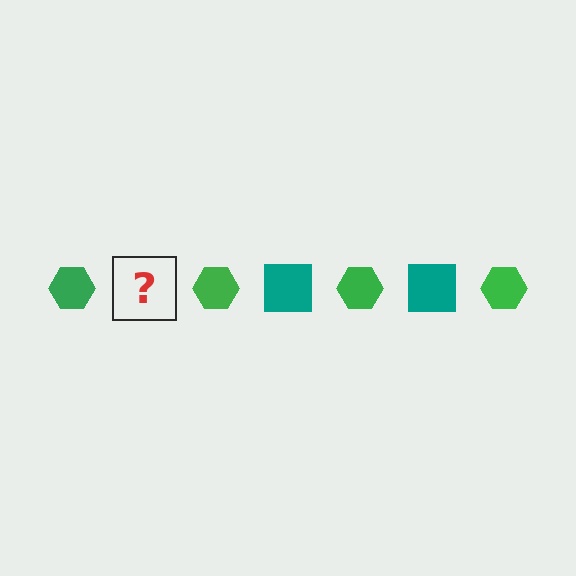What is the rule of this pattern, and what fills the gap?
The rule is that the pattern alternates between green hexagon and teal square. The gap should be filled with a teal square.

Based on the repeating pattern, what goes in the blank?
The blank should be a teal square.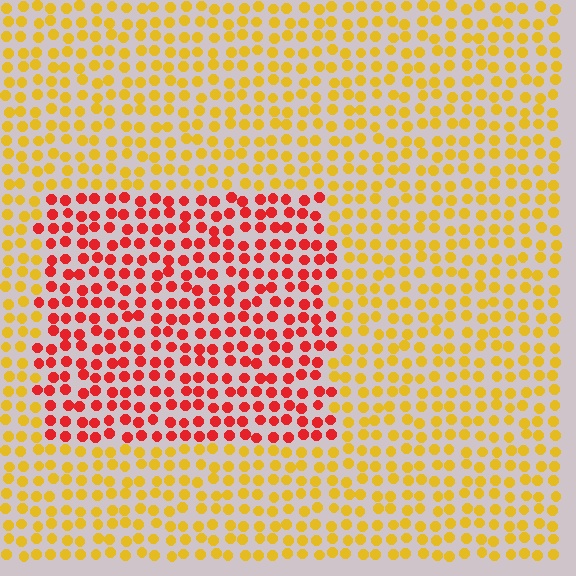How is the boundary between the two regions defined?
The boundary is defined purely by a slight shift in hue (about 49 degrees). Spacing, size, and orientation are identical on both sides.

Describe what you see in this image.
The image is filled with small yellow elements in a uniform arrangement. A rectangle-shaped region is visible where the elements are tinted to a slightly different hue, forming a subtle color boundary.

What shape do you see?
I see a rectangle.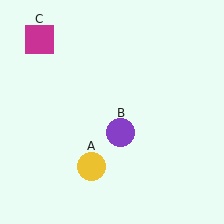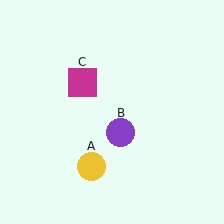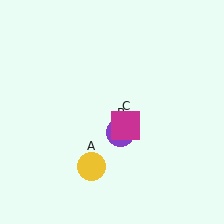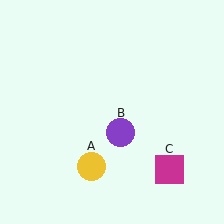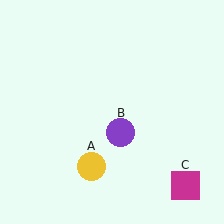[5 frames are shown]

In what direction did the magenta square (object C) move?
The magenta square (object C) moved down and to the right.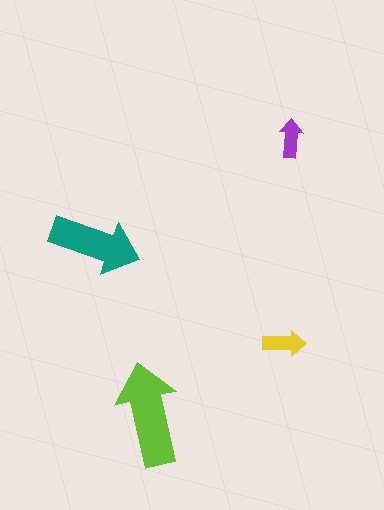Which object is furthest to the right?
The purple arrow is rightmost.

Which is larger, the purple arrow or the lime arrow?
The lime one.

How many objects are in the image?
There are 4 objects in the image.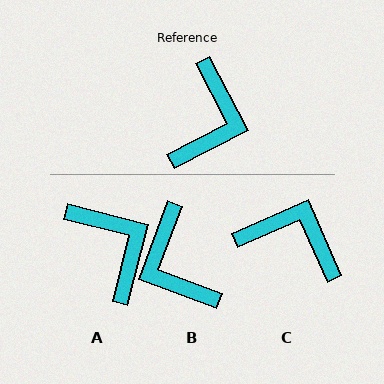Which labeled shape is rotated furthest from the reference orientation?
B, about 137 degrees away.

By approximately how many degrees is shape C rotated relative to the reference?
Approximately 87 degrees counter-clockwise.